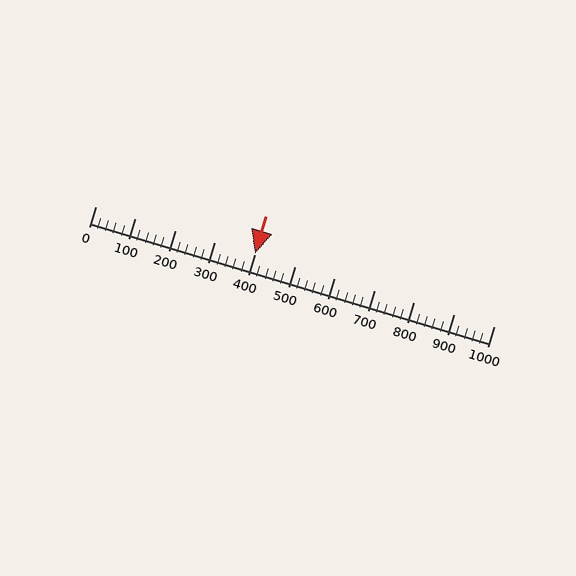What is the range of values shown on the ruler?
The ruler shows values from 0 to 1000.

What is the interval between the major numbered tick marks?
The major tick marks are spaced 100 units apart.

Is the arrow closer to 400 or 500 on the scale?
The arrow is closer to 400.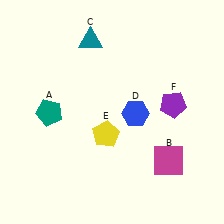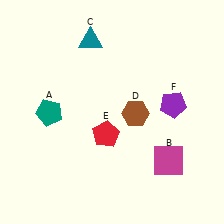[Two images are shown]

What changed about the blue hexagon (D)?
In Image 1, D is blue. In Image 2, it changed to brown.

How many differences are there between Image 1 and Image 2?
There are 2 differences between the two images.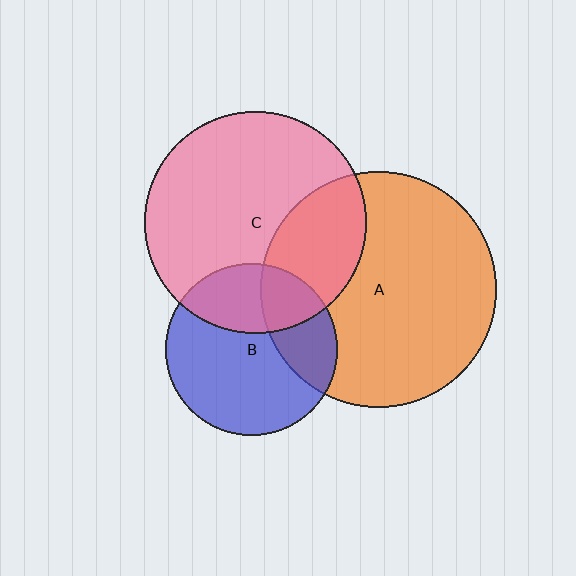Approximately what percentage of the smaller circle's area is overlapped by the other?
Approximately 30%.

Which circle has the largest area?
Circle A (orange).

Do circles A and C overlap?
Yes.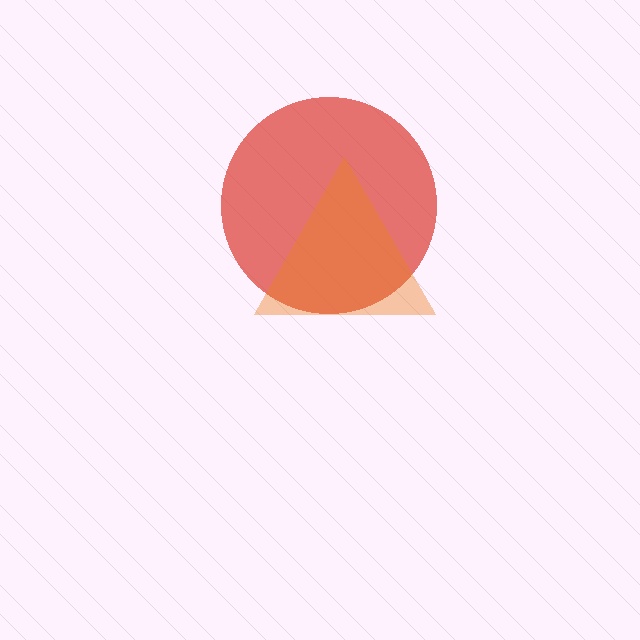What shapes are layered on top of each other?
The layered shapes are: a red circle, an orange triangle.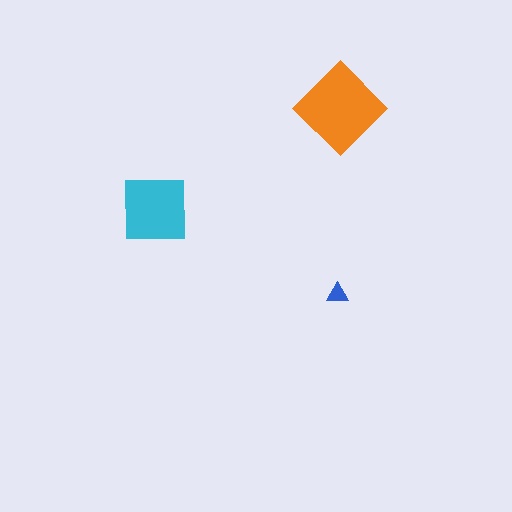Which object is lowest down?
The blue triangle is bottommost.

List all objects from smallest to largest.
The blue triangle, the cyan square, the orange diamond.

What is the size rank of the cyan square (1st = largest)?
2nd.